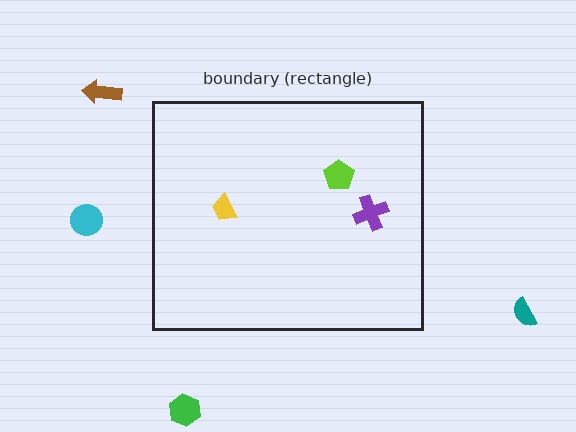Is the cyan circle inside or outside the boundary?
Outside.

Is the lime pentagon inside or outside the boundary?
Inside.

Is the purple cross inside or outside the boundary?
Inside.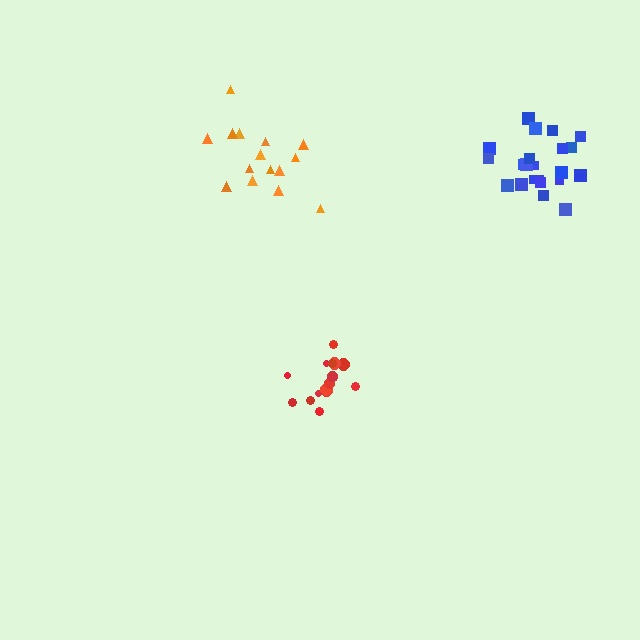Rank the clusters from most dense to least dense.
red, blue, orange.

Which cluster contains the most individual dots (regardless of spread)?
Blue (22).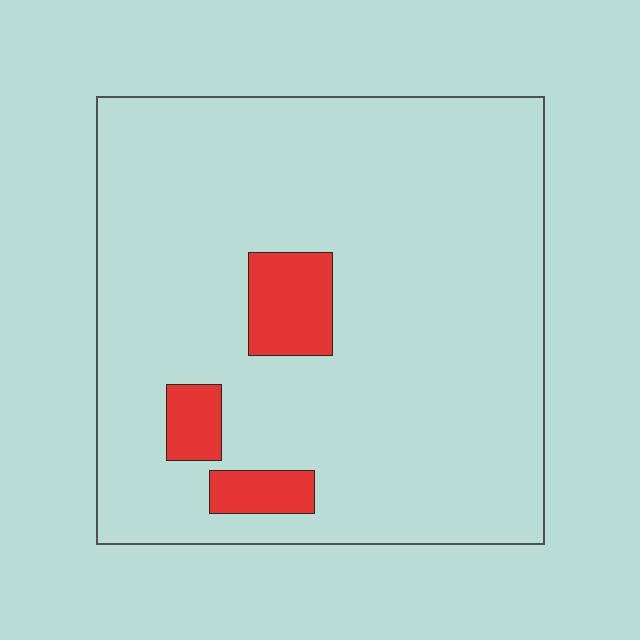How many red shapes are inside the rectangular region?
3.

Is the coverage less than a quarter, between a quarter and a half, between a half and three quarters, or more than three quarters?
Less than a quarter.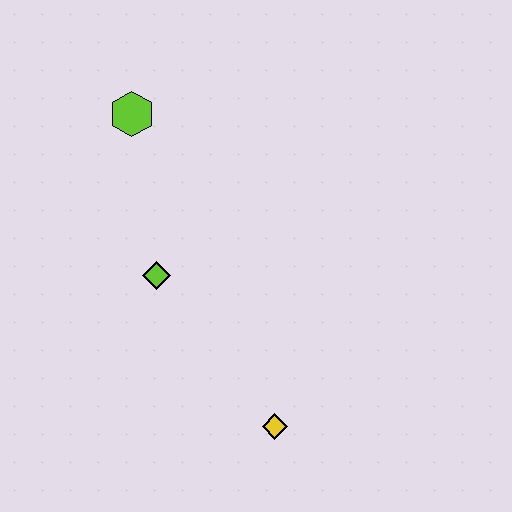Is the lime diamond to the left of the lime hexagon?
No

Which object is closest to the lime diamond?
The lime hexagon is closest to the lime diamond.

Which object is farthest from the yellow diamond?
The lime hexagon is farthest from the yellow diamond.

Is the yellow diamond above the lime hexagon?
No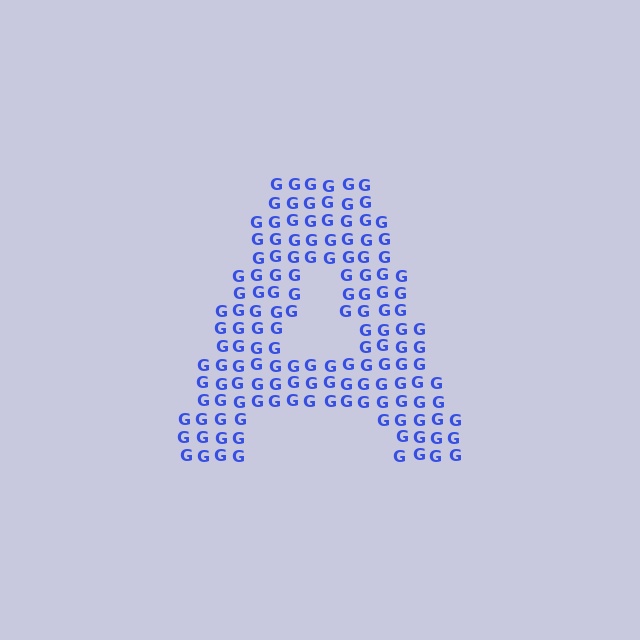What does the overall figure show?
The overall figure shows the letter A.